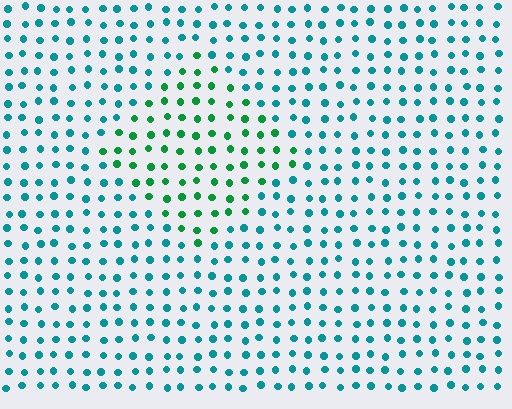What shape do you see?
I see a diamond.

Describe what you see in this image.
The image is filled with small teal elements in a uniform arrangement. A diamond-shaped region is visible where the elements are tinted to a slightly different hue, forming a subtle color boundary.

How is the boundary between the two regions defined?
The boundary is defined purely by a slight shift in hue (about 41 degrees). Spacing, size, and orientation are identical on both sides.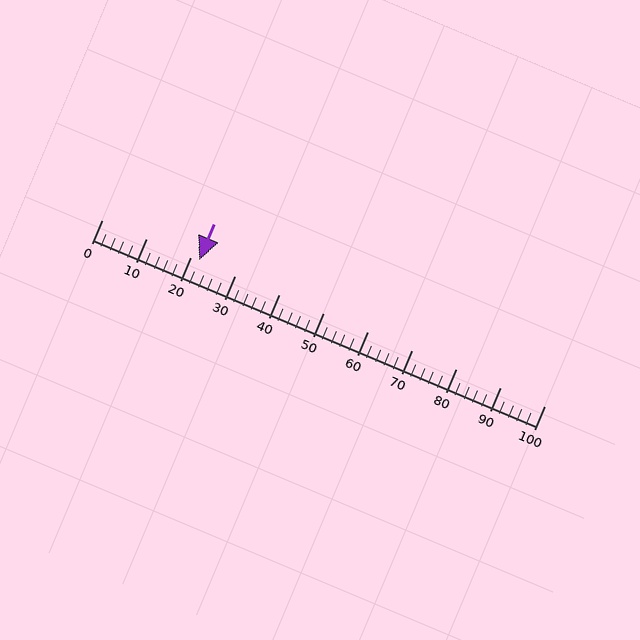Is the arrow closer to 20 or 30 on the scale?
The arrow is closer to 20.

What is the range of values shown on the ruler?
The ruler shows values from 0 to 100.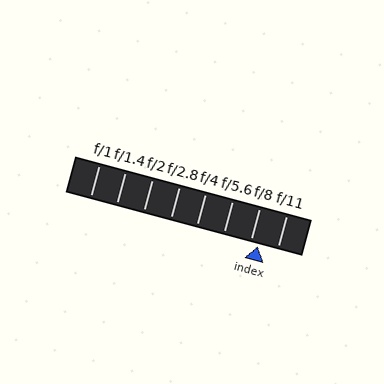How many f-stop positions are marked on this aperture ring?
There are 8 f-stop positions marked.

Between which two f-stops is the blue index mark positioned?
The index mark is between f/8 and f/11.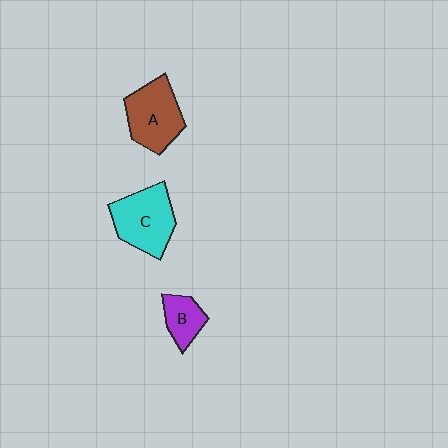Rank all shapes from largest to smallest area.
From largest to smallest: C (cyan), A (brown), B (purple).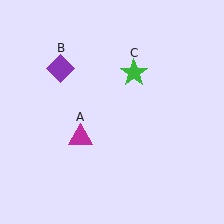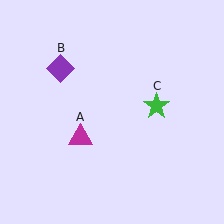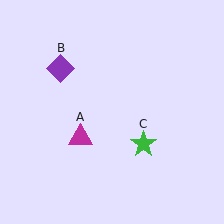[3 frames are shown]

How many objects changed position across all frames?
1 object changed position: green star (object C).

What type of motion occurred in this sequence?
The green star (object C) rotated clockwise around the center of the scene.